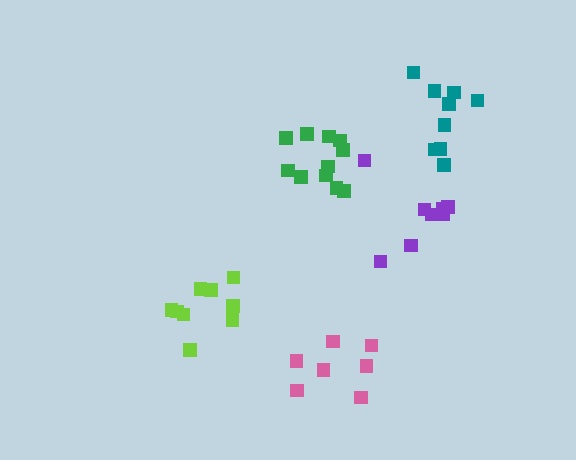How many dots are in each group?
Group 1: 8 dots, Group 2: 11 dots, Group 3: 9 dots, Group 4: 9 dots, Group 5: 7 dots (44 total).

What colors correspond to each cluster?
The clusters are colored: purple, green, teal, lime, pink.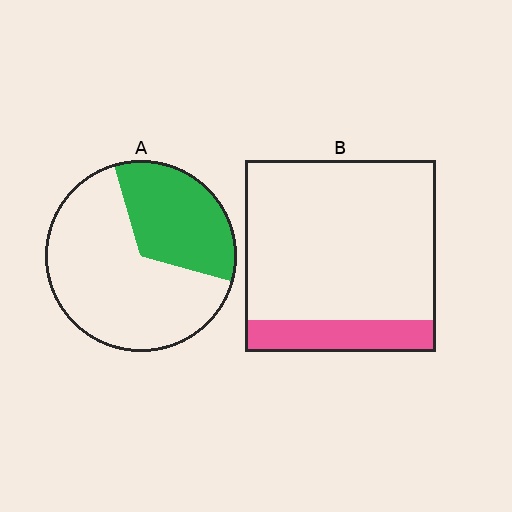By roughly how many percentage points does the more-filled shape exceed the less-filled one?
By roughly 15 percentage points (A over B).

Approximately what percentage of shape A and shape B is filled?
A is approximately 35% and B is approximately 15%.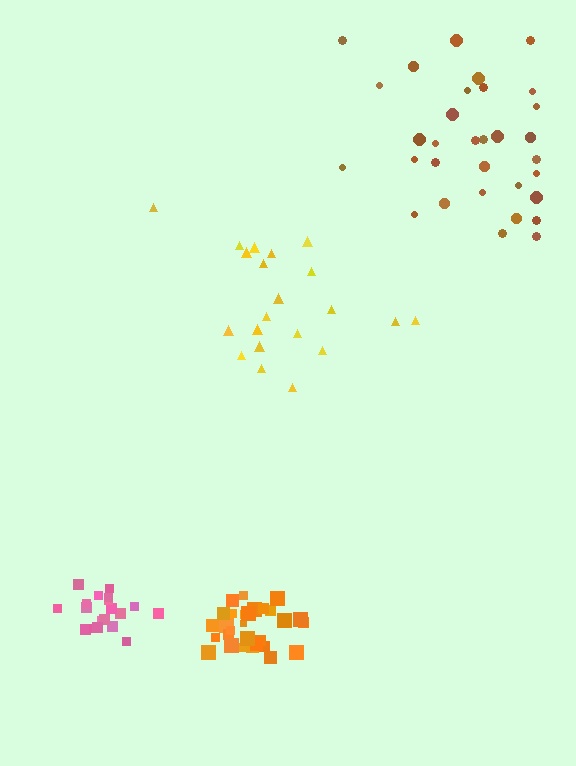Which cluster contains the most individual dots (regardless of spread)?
Brown (32).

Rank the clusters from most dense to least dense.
orange, pink, brown, yellow.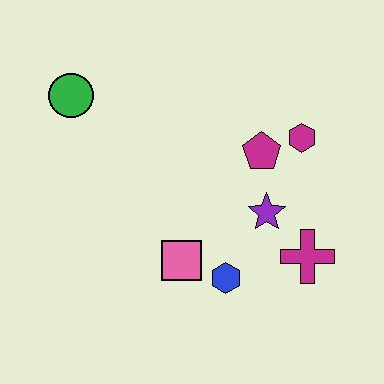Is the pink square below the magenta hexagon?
Yes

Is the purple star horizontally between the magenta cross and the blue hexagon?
Yes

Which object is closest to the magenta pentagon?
The magenta hexagon is closest to the magenta pentagon.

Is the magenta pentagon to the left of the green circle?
No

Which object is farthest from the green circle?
The magenta cross is farthest from the green circle.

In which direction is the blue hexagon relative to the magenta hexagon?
The blue hexagon is below the magenta hexagon.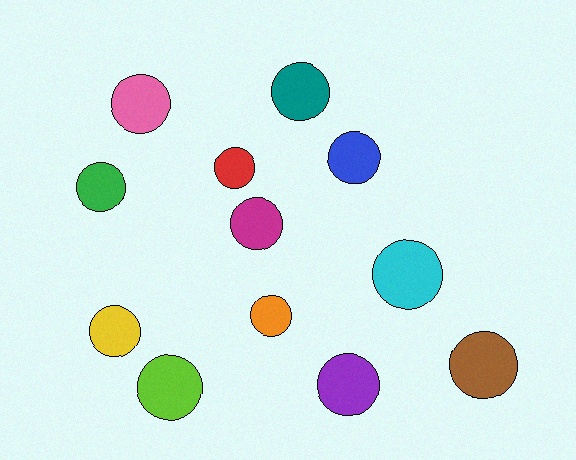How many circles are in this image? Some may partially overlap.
There are 12 circles.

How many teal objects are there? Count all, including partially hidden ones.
There is 1 teal object.